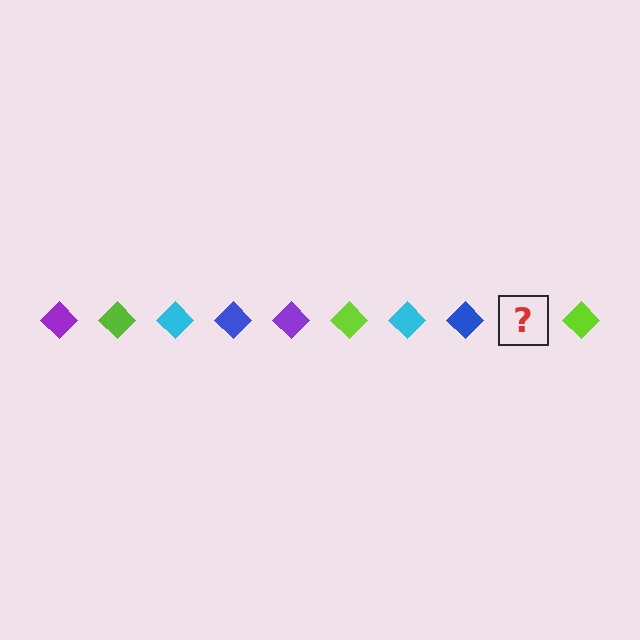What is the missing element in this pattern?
The missing element is a purple diamond.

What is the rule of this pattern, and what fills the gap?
The rule is that the pattern cycles through purple, lime, cyan, blue diamonds. The gap should be filled with a purple diamond.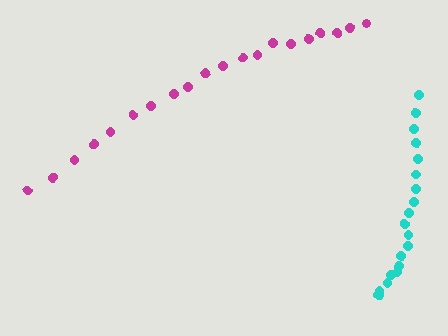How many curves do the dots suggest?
There are 2 distinct paths.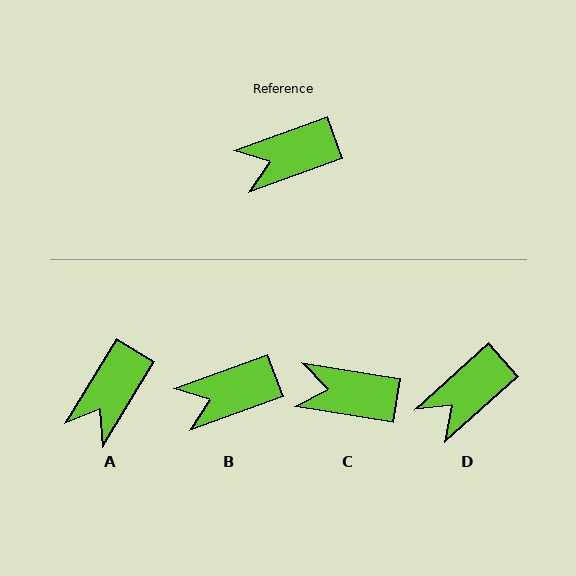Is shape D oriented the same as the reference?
No, it is off by about 21 degrees.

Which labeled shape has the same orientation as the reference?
B.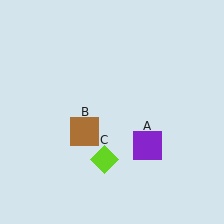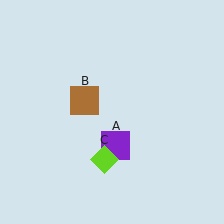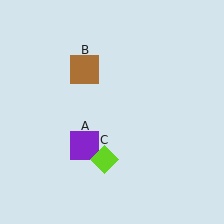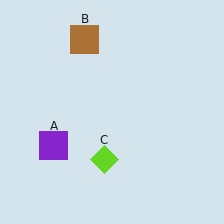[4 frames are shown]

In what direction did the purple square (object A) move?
The purple square (object A) moved left.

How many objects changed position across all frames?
2 objects changed position: purple square (object A), brown square (object B).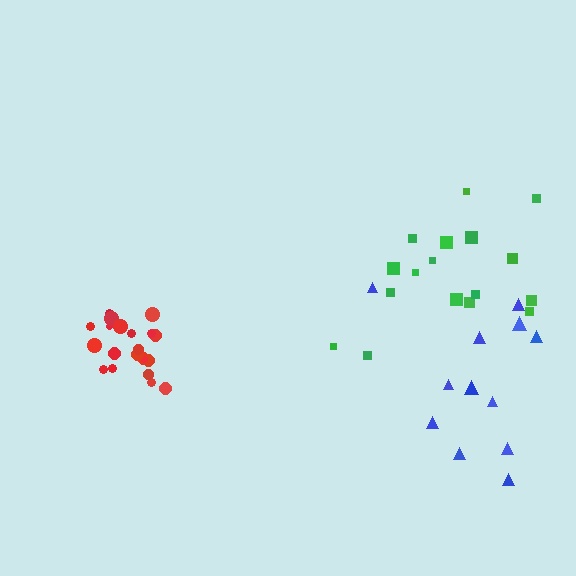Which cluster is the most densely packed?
Red.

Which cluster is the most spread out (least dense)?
Blue.